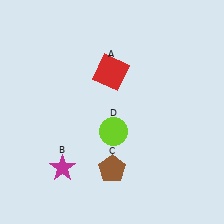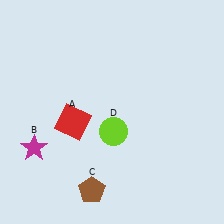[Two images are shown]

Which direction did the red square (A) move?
The red square (A) moved down.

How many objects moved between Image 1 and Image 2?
3 objects moved between the two images.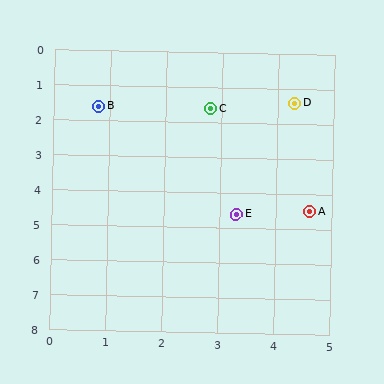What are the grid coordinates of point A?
Point A is at approximately (4.6, 4.5).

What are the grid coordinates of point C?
Point C is at approximately (2.8, 1.6).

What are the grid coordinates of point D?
Point D is at approximately (4.3, 1.4).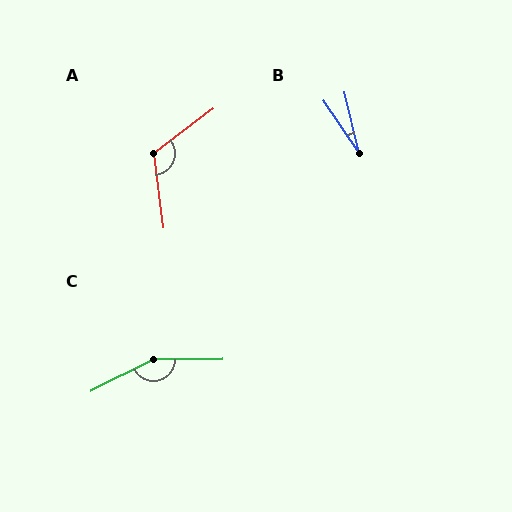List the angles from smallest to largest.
B (21°), A (120°), C (154°).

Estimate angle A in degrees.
Approximately 120 degrees.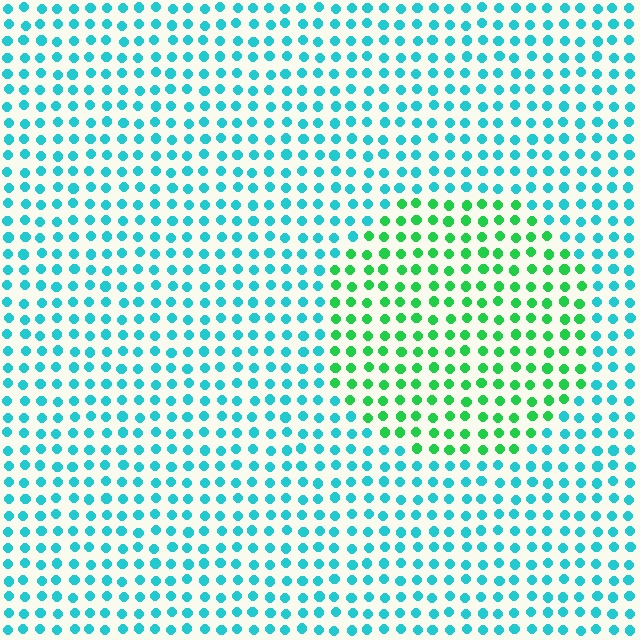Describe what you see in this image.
The image is filled with small cyan elements in a uniform arrangement. A circle-shaped region is visible where the elements are tinted to a slightly different hue, forming a subtle color boundary.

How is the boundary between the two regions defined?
The boundary is defined purely by a slight shift in hue (about 48 degrees). Spacing, size, and orientation are identical on both sides.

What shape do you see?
I see a circle.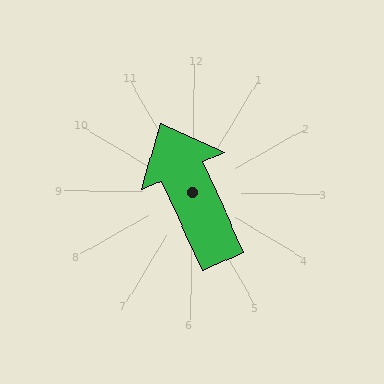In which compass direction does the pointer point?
Northwest.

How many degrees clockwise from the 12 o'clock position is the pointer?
Approximately 335 degrees.